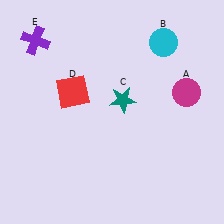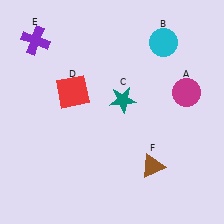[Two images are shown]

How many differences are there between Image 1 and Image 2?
There is 1 difference between the two images.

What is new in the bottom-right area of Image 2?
A brown triangle (F) was added in the bottom-right area of Image 2.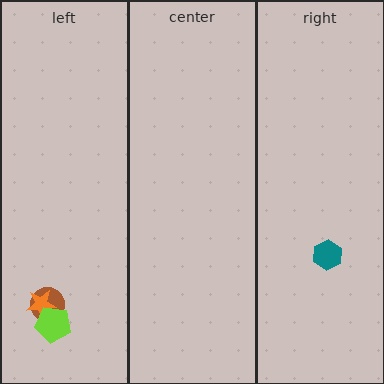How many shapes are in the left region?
3.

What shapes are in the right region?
The teal hexagon.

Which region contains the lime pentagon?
The left region.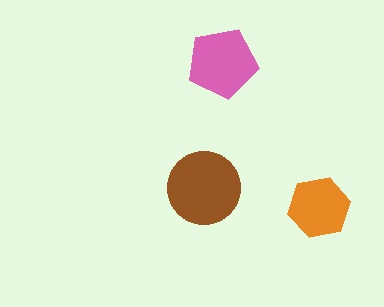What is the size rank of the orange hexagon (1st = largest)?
3rd.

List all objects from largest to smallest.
The brown circle, the pink pentagon, the orange hexagon.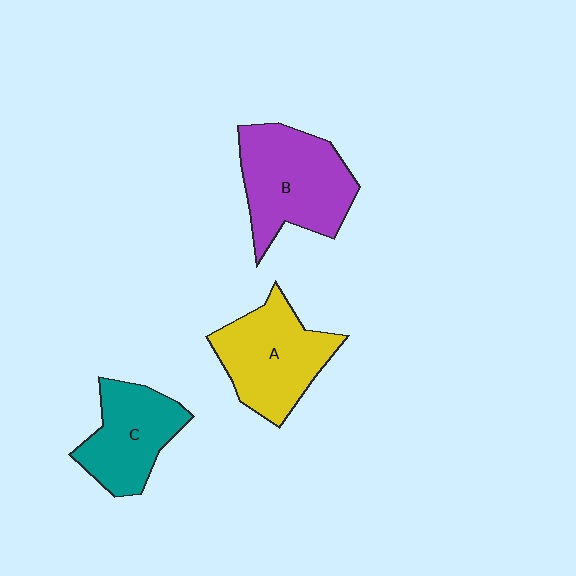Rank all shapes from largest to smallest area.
From largest to smallest: B (purple), A (yellow), C (teal).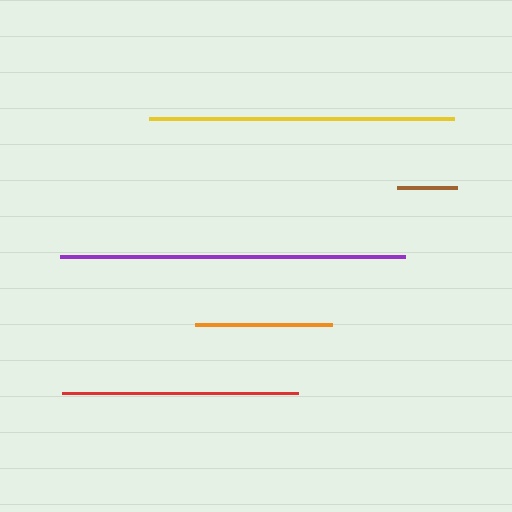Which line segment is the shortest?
The brown line is the shortest at approximately 61 pixels.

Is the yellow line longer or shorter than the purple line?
The purple line is longer than the yellow line.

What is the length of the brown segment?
The brown segment is approximately 61 pixels long.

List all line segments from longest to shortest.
From longest to shortest: purple, yellow, red, orange, brown.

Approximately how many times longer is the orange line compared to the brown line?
The orange line is approximately 2.3 times the length of the brown line.